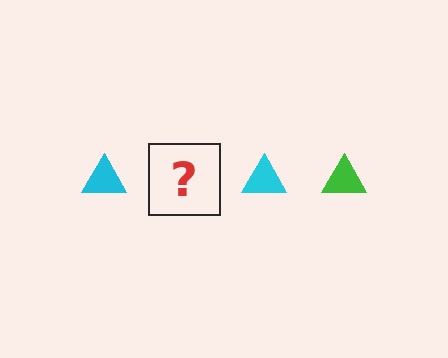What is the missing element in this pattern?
The missing element is a green triangle.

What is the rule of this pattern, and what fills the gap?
The rule is that the pattern cycles through cyan, green triangles. The gap should be filled with a green triangle.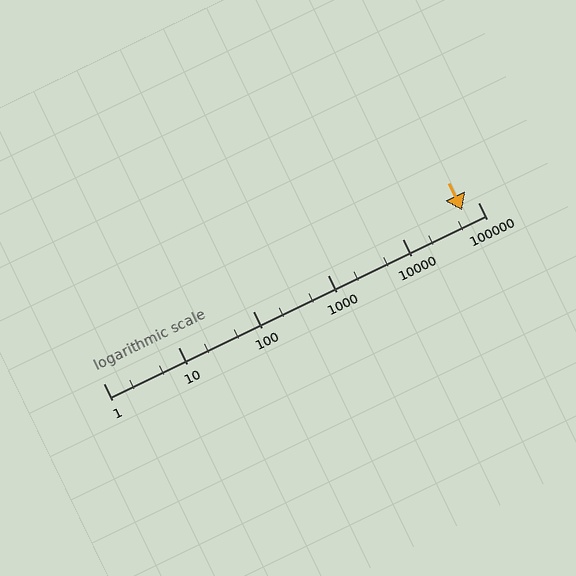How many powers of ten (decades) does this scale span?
The scale spans 5 decades, from 1 to 100000.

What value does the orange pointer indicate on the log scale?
The pointer indicates approximately 61000.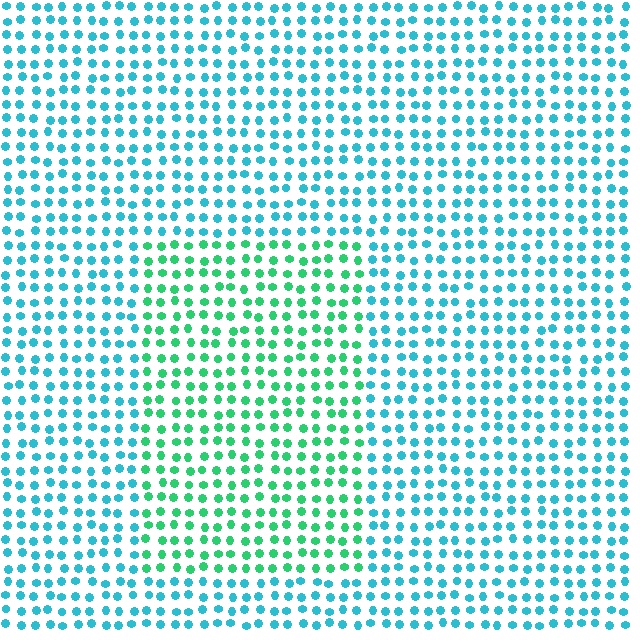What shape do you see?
I see a rectangle.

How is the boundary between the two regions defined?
The boundary is defined purely by a slight shift in hue (about 42 degrees). Spacing, size, and orientation are identical on both sides.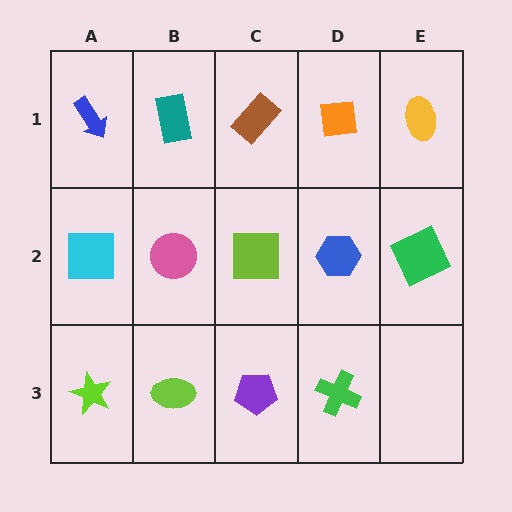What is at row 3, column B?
A lime ellipse.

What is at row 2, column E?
A green square.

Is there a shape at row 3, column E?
No, that cell is empty.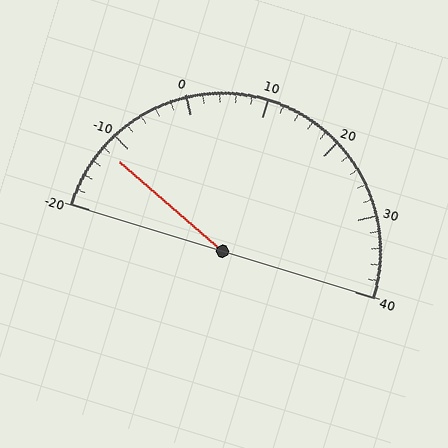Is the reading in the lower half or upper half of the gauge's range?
The reading is in the lower half of the range (-20 to 40).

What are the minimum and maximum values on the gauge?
The gauge ranges from -20 to 40.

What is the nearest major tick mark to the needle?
The nearest major tick mark is -10.